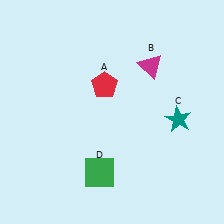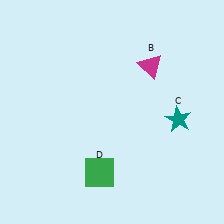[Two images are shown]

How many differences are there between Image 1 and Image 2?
There is 1 difference between the two images.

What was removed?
The red pentagon (A) was removed in Image 2.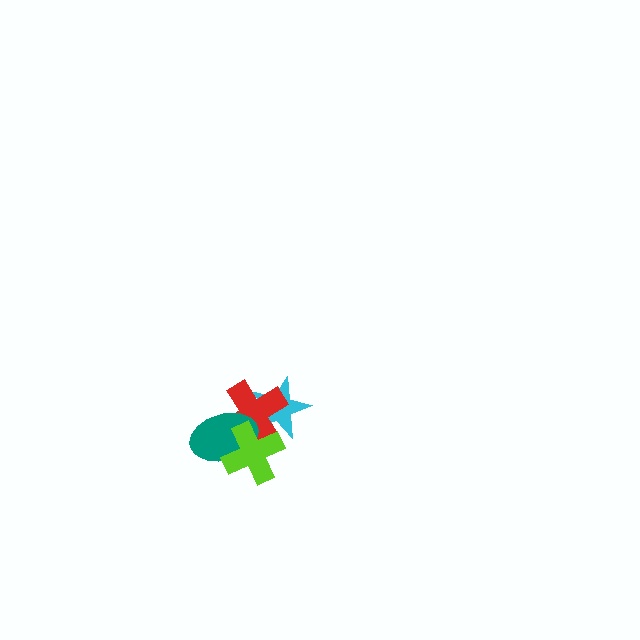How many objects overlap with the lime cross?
3 objects overlap with the lime cross.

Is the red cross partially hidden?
Yes, it is partially covered by another shape.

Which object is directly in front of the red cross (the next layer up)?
The teal ellipse is directly in front of the red cross.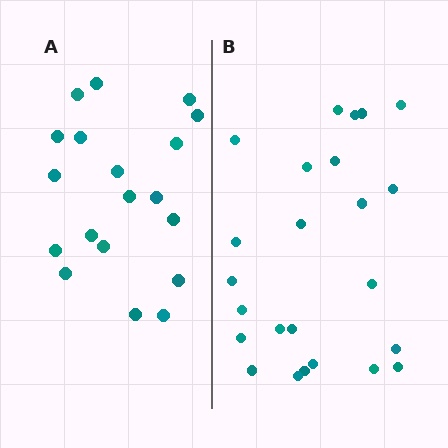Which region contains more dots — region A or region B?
Region B (the right region) has more dots.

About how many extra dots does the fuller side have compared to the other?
Region B has about 5 more dots than region A.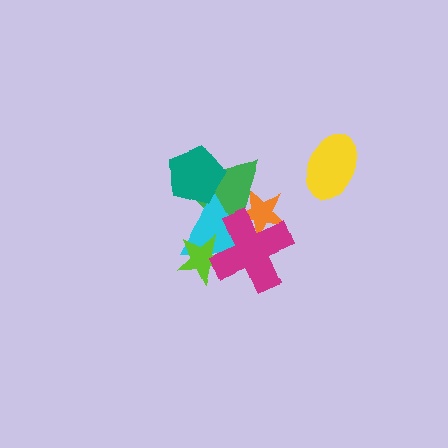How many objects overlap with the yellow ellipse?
0 objects overlap with the yellow ellipse.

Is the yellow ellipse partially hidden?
No, no other shape covers it.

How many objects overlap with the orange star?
3 objects overlap with the orange star.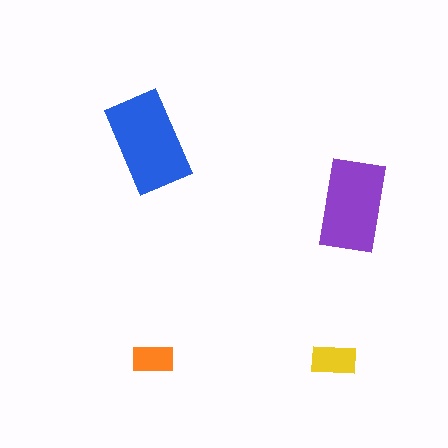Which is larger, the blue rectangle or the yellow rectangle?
The blue one.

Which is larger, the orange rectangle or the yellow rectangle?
The yellow one.